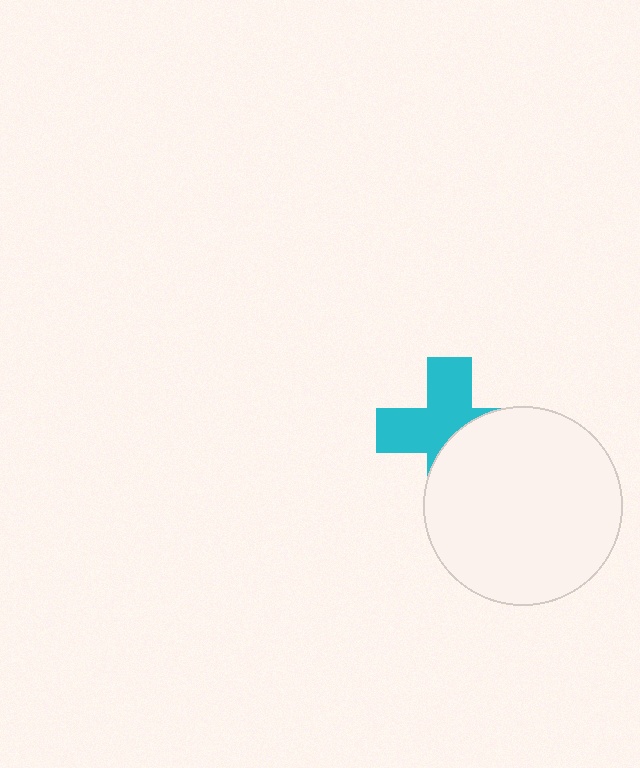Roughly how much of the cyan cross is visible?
About half of it is visible (roughly 56%).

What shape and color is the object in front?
The object in front is a white circle.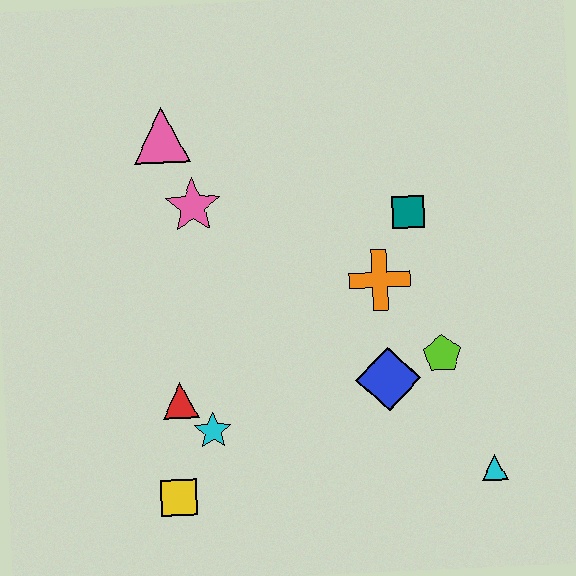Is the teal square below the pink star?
Yes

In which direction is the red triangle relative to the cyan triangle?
The red triangle is to the left of the cyan triangle.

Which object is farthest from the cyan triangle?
The pink triangle is farthest from the cyan triangle.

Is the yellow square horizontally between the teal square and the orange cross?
No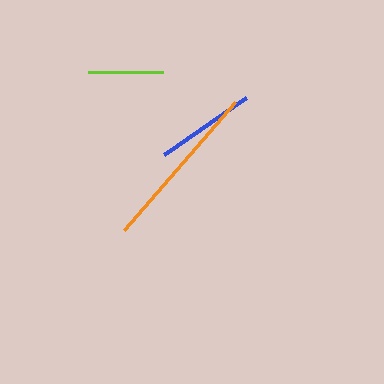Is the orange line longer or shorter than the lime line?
The orange line is longer than the lime line.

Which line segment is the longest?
The orange line is the longest at approximately 170 pixels.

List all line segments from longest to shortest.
From longest to shortest: orange, blue, lime.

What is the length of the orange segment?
The orange segment is approximately 170 pixels long.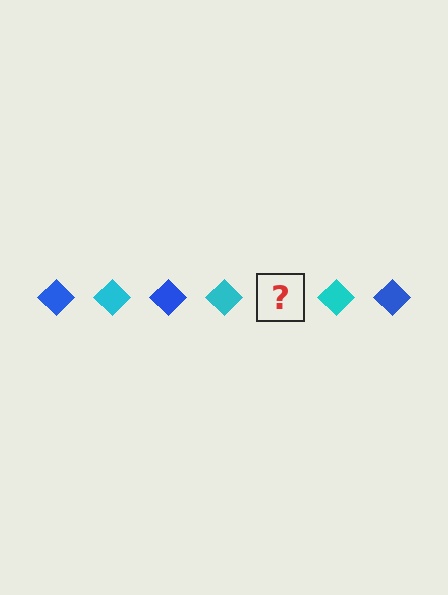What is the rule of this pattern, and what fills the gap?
The rule is that the pattern cycles through blue, cyan diamonds. The gap should be filled with a blue diamond.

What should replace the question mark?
The question mark should be replaced with a blue diamond.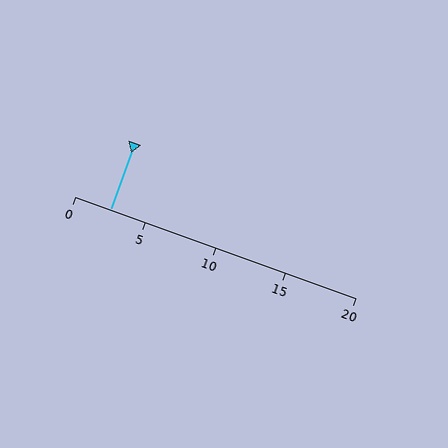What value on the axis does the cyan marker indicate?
The marker indicates approximately 2.5.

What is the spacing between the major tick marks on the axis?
The major ticks are spaced 5 apart.